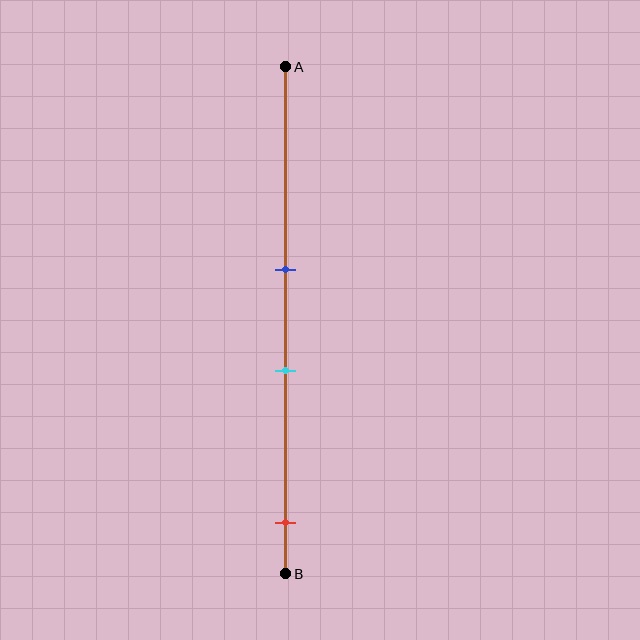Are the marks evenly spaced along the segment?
No, the marks are not evenly spaced.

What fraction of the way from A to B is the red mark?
The red mark is approximately 90% (0.9) of the way from A to B.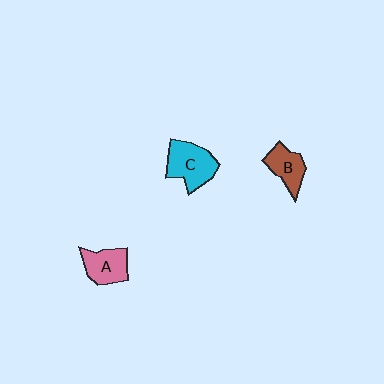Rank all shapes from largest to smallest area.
From largest to smallest: C (cyan), A (pink), B (brown).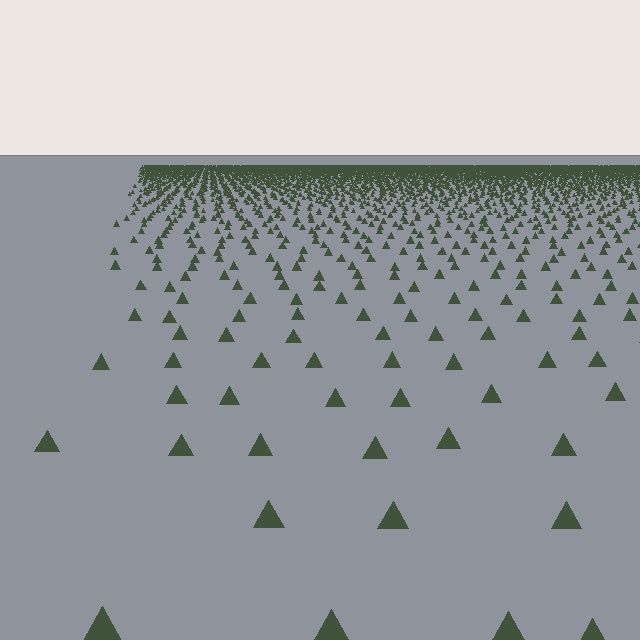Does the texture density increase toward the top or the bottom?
Density increases toward the top.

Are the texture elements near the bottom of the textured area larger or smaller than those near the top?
Larger. Near the bottom, elements are closer to the viewer and appear at a bigger on-screen size.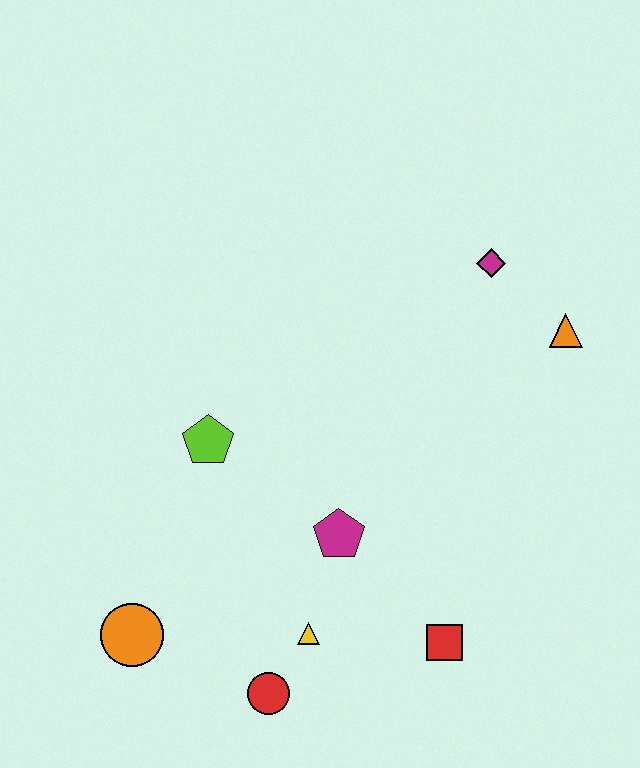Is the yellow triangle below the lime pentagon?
Yes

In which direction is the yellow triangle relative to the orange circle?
The yellow triangle is to the right of the orange circle.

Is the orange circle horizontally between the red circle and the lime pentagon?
No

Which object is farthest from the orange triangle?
The orange circle is farthest from the orange triangle.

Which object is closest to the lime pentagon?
The magenta pentagon is closest to the lime pentagon.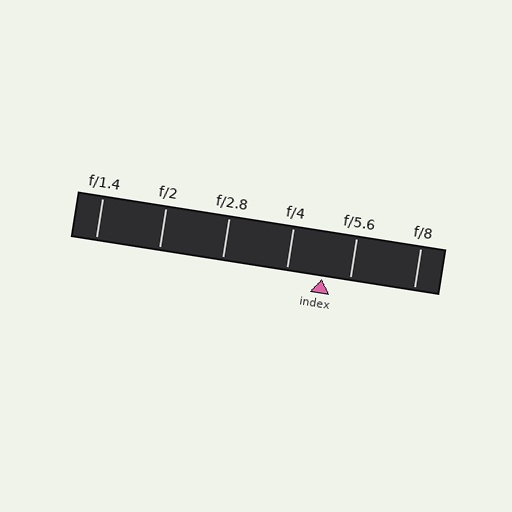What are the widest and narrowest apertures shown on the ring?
The widest aperture shown is f/1.4 and the narrowest is f/8.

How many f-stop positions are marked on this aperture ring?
There are 6 f-stop positions marked.